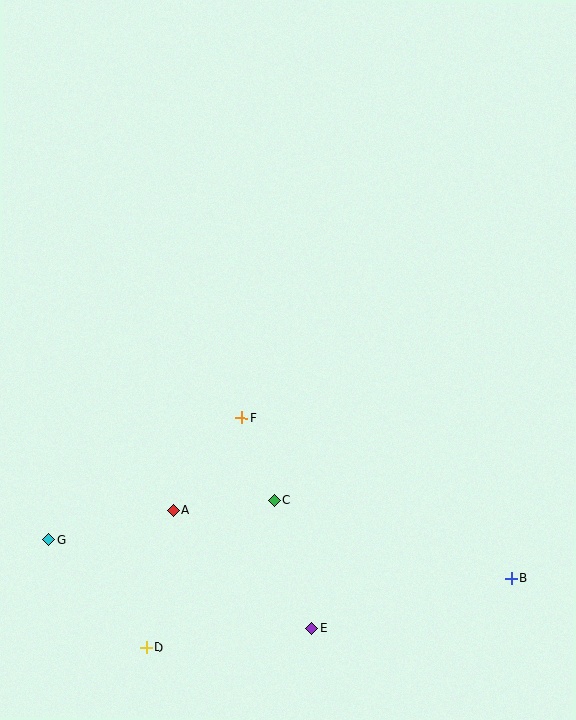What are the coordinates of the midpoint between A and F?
The midpoint between A and F is at (208, 464).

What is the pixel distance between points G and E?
The distance between G and E is 278 pixels.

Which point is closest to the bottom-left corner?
Point D is closest to the bottom-left corner.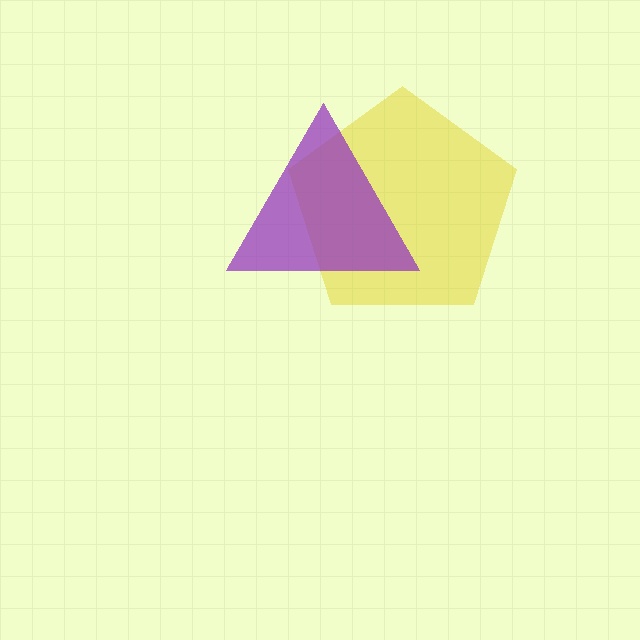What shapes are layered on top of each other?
The layered shapes are: a yellow pentagon, a purple triangle.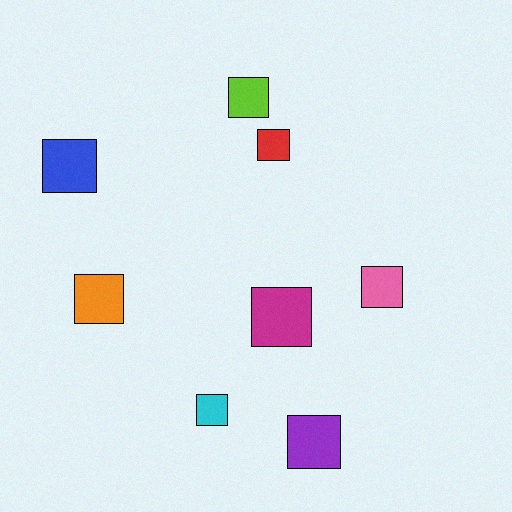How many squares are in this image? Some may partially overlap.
There are 8 squares.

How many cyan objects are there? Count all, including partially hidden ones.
There is 1 cyan object.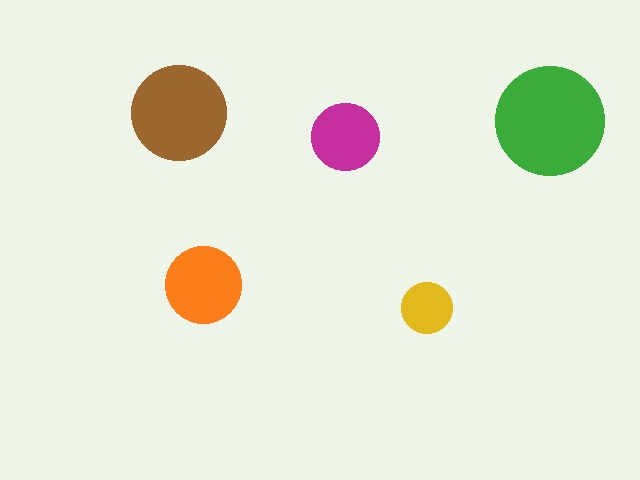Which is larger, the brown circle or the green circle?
The green one.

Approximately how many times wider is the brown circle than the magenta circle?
About 1.5 times wider.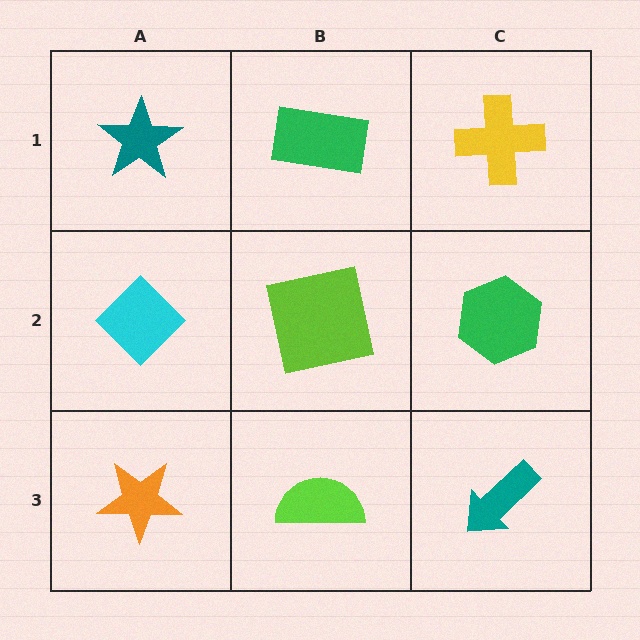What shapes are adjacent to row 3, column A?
A cyan diamond (row 2, column A), a lime semicircle (row 3, column B).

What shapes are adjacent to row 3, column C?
A green hexagon (row 2, column C), a lime semicircle (row 3, column B).